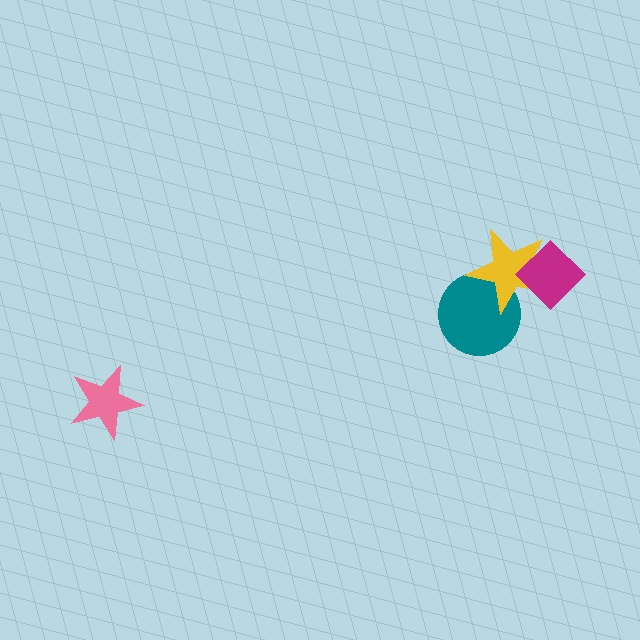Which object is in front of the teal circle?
The yellow star is in front of the teal circle.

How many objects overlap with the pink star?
0 objects overlap with the pink star.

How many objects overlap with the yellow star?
2 objects overlap with the yellow star.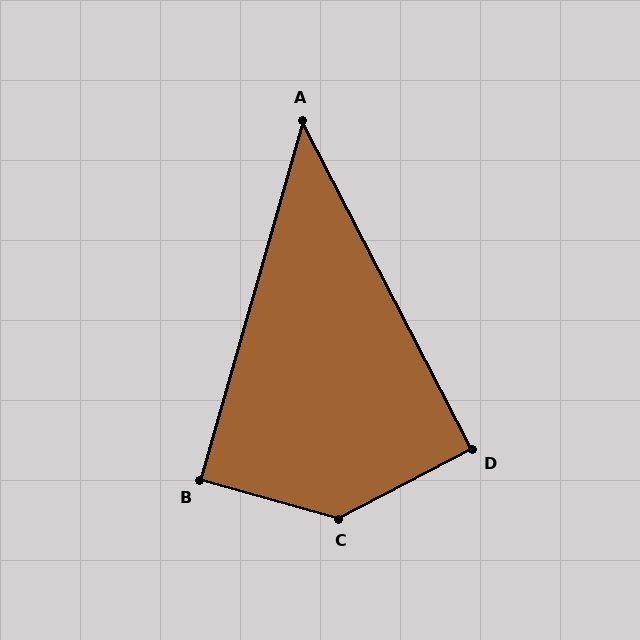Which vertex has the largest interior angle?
C, at approximately 137 degrees.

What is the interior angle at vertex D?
Approximately 90 degrees (approximately right).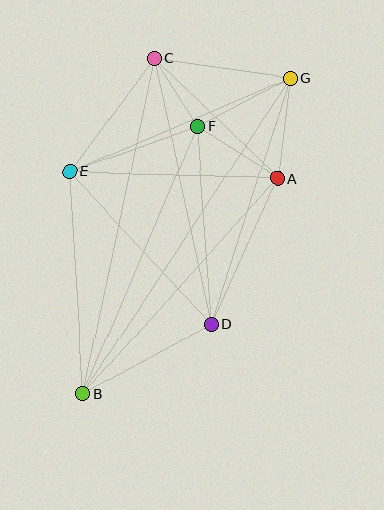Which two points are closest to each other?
Points C and F are closest to each other.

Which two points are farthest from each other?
Points B and G are farthest from each other.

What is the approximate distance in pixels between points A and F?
The distance between A and F is approximately 95 pixels.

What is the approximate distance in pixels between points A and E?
The distance between A and E is approximately 208 pixels.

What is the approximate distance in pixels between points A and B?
The distance between A and B is approximately 291 pixels.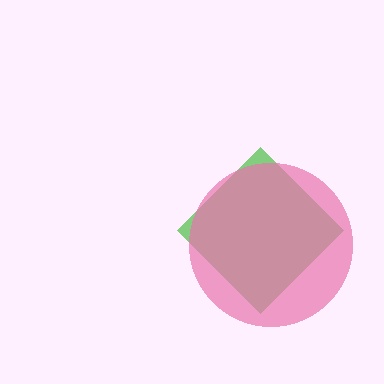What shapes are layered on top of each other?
The layered shapes are: a green diamond, a pink circle.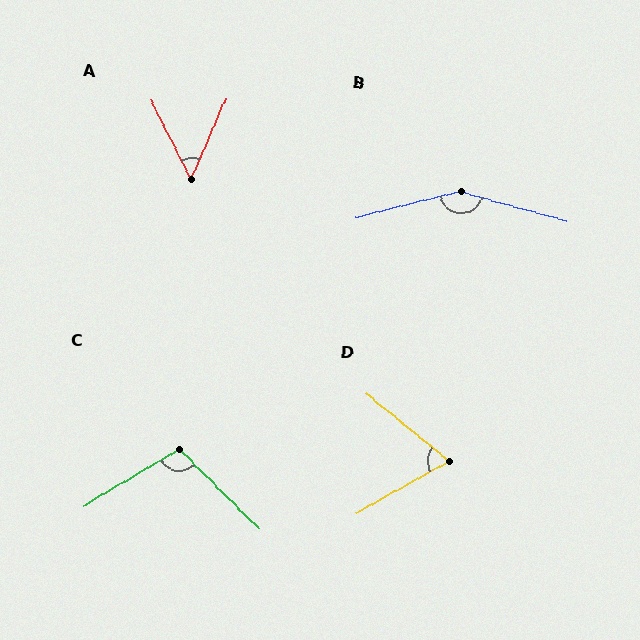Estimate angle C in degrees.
Approximately 104 degrees.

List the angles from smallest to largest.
A (50°), D (68°), C (104°), B (150°).